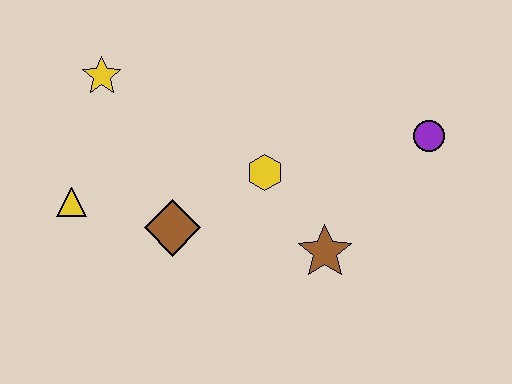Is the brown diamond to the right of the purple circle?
No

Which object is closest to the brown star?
The yellow hexagon is closest to the brown star.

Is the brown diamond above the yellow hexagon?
No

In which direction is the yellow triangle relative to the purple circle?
The yellow triangle is to the left of the purple circle.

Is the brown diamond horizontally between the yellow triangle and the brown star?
Yes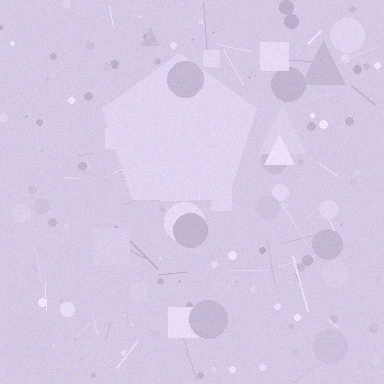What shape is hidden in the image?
A pentagon is hidden in the image.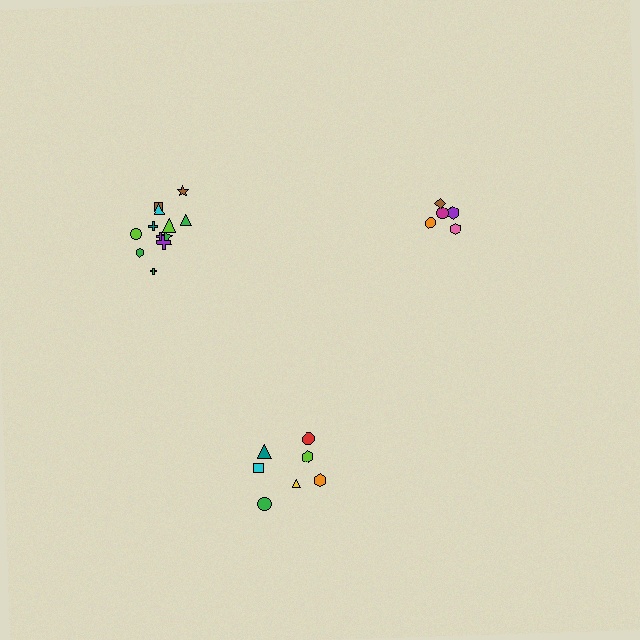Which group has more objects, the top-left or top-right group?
The top-left group.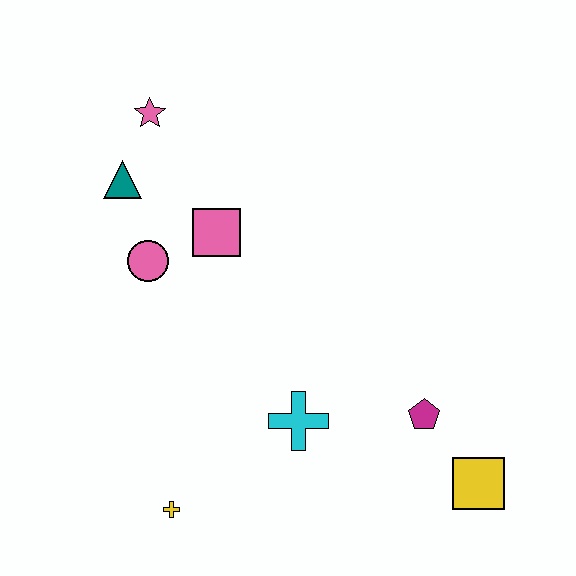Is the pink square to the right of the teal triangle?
Yes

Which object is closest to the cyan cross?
The magenta pentagon is closest to the cyan cross.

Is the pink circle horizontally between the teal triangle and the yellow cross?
Yes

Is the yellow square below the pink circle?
Yes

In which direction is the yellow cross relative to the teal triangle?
The yellow cross is below the teal triangle.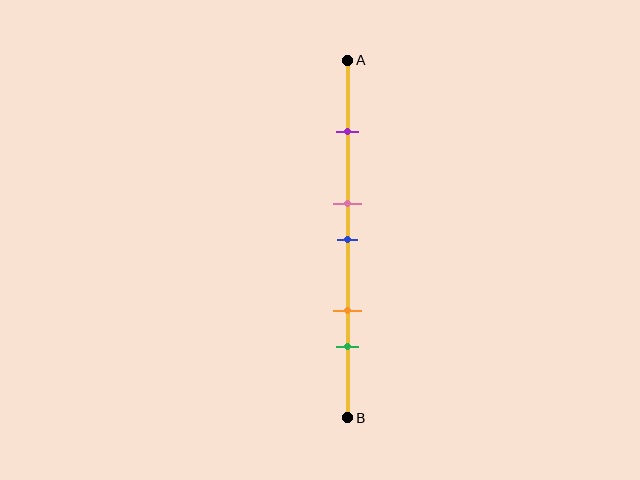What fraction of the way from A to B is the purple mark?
The purple mark is approximately 20% (0.2) of the way from A to B.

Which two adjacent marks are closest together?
The pink and blue marks are the closest adjacent pair.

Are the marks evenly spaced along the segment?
No, the marks are not evenly spaced.